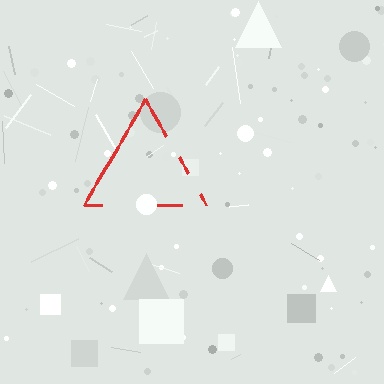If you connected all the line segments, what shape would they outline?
They would outline a triangle.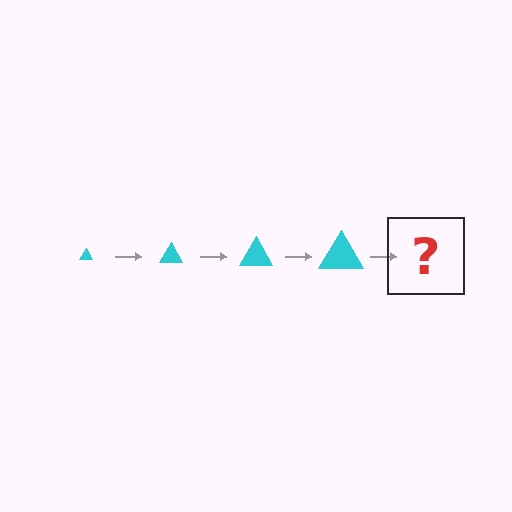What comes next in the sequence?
The next element should be a cyan triangle, larger than the previous one.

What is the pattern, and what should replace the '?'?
The pattern is that the triangle gets progressively larger each step. The '?' should be a cyan triangle, larger than the previous one.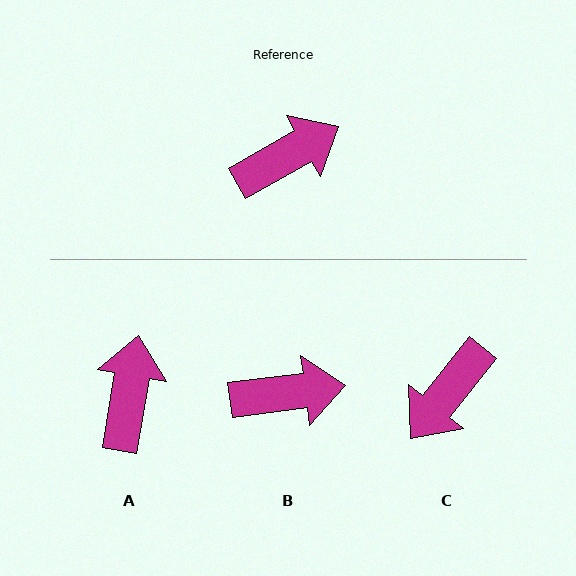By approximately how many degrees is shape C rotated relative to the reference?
Approximately 158 degrees clockwise.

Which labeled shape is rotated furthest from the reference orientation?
C, about 158 degrees away.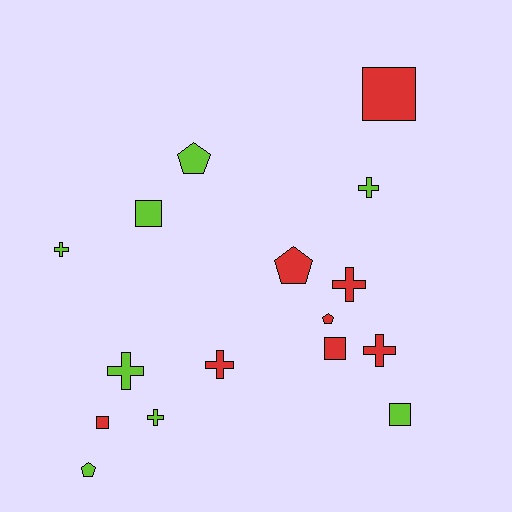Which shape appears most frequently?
Cross, with 7 objects.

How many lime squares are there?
There are 2 lime squares.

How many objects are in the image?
There are 16 objects.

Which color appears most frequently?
Lime, with 8 objects.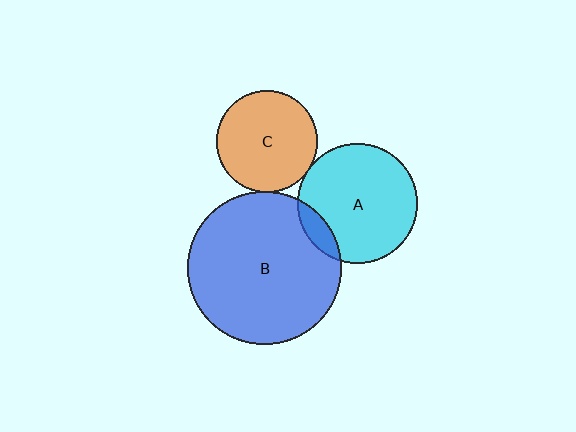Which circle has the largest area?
Circle B (blue).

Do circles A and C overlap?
Yes.